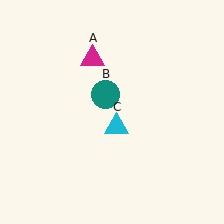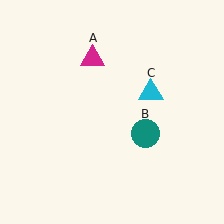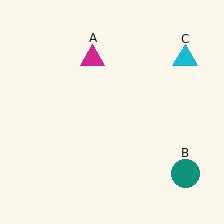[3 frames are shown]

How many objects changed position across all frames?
2 objects changed position: teal circle (object B), cyan triangle (object C).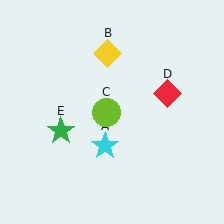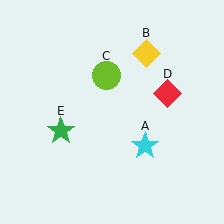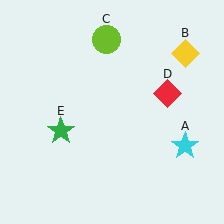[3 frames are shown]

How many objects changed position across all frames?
3 objects changed position: cyan star (object A), yellow diamond (object B), lime circle (object C).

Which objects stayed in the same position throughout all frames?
Red diamond (object D) and green star (object E) remained stationary.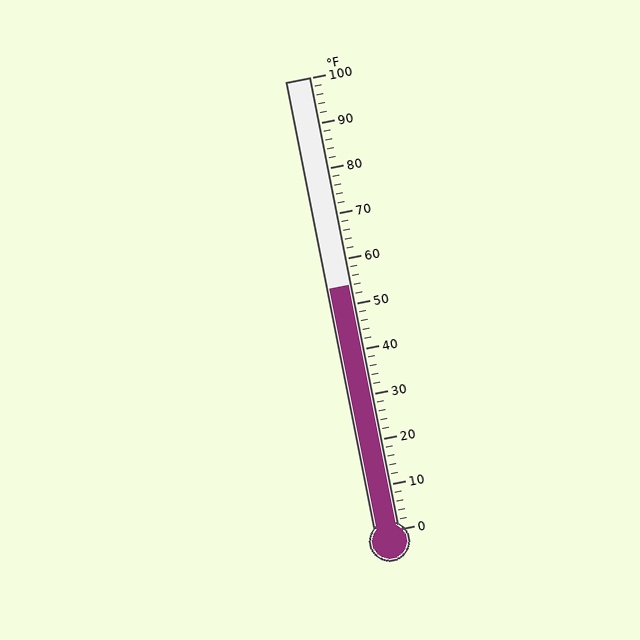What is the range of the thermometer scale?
The thermometer scale ranges from 0°F to 100°F.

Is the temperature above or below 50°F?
The temperature is above 50°F.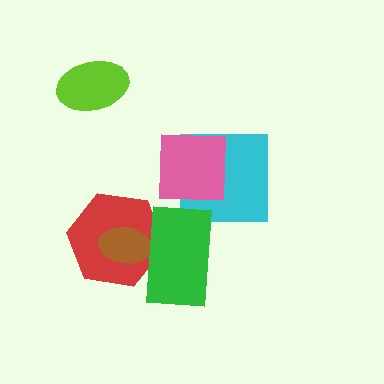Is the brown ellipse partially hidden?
Yes, it is partially covered by another shape.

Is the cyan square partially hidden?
Yes, it is partially covered by another shape.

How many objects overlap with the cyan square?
1 object overlaps with the cyan square.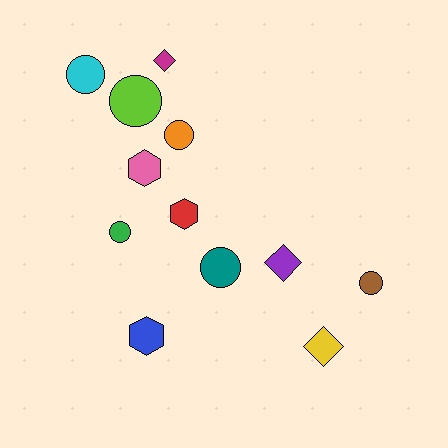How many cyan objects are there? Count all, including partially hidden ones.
There is 1 cyan object.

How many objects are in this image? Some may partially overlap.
There are 12 objects.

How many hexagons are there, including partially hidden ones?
There are 3 hexagons.